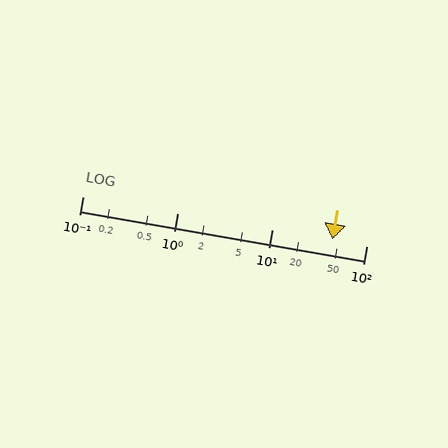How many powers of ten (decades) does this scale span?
The scale spans 3 decades, from 0.1 to 100.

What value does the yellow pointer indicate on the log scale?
The pointer indicates approximately 44.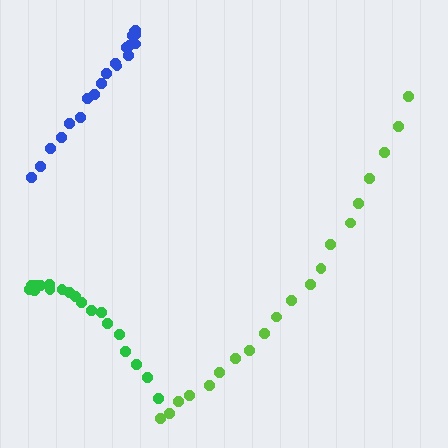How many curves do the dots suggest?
There are 3 distinct paths.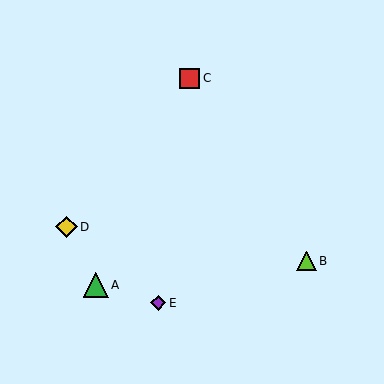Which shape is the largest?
The green triangle (labeled A) is the largest.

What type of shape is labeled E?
Shape E is a purple diamond.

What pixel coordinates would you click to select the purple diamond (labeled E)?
Click at (158, 303) to select the purple diamond E.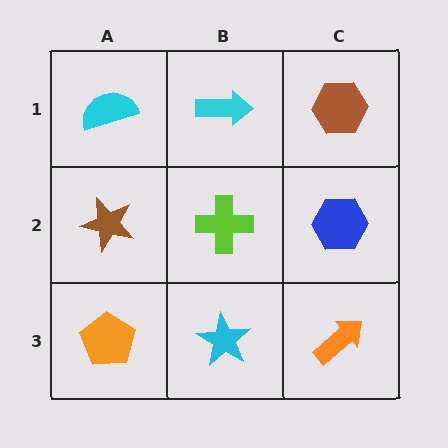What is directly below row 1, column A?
A brown star.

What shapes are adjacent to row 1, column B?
A lime cross (row 2, column B), a cyan semicircle (row 1, column A), a brown hexagon (row 1, column C).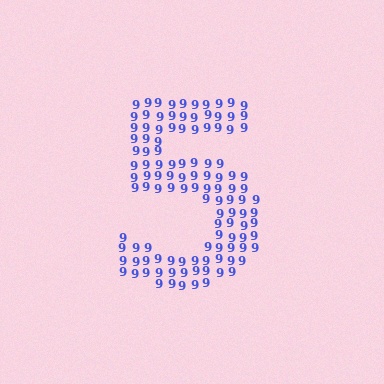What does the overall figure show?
The overall figure shows the digit 5.